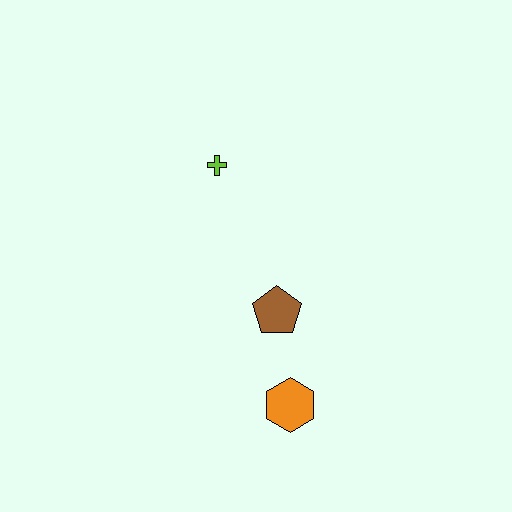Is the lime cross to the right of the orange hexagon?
No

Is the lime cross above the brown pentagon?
Yes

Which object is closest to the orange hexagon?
The brown pentagon is closest to the orange hexagon.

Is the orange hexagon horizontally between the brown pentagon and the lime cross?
No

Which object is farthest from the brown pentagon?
The lime cross is farthest from the brown pentagon.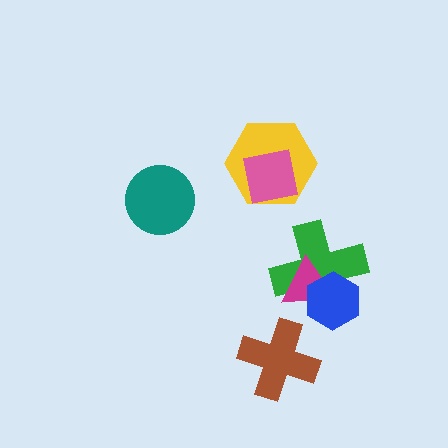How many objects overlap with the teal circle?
0 objects overlap with the teal circle.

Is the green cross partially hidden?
Yes, it is partially covered by another shape.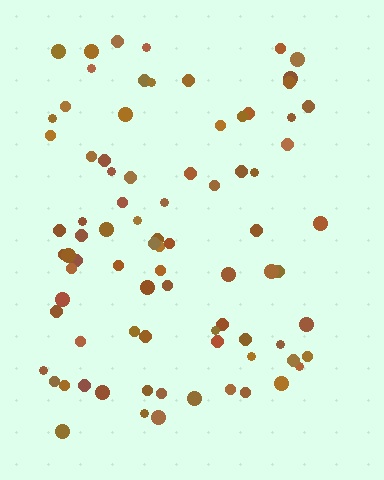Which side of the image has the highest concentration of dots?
The left.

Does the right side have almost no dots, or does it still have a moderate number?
Still a moderate number, just noticeably fewer than the left.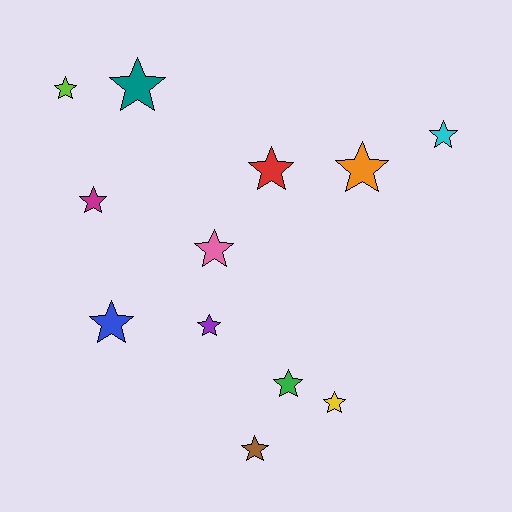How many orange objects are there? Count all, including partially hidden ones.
There is 1 orange object.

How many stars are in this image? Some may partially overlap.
There are 12 stars.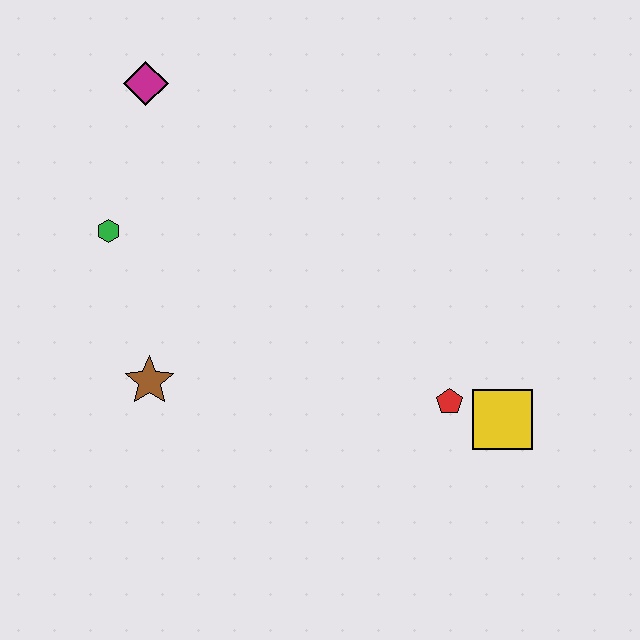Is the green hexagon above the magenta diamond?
No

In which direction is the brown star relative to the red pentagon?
The brown star is to the left of the red pentagon.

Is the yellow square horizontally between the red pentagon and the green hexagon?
No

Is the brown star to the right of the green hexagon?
Yes